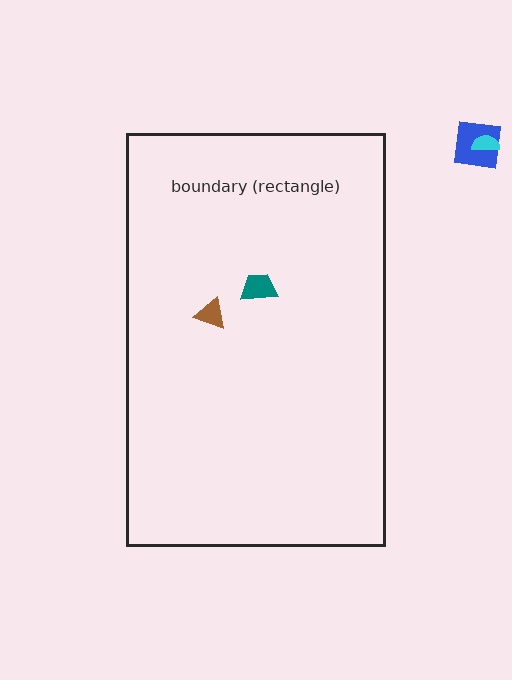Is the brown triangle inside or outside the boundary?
Inside.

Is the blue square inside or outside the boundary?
Outside.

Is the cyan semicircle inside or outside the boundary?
Outside.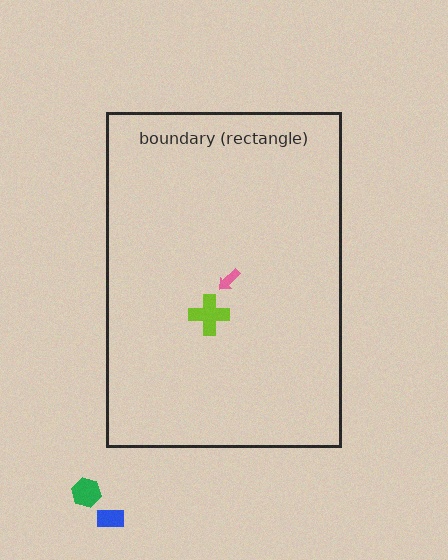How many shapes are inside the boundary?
2 inside, 2 outside.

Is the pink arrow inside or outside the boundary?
Inside.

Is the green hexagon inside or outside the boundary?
Outside.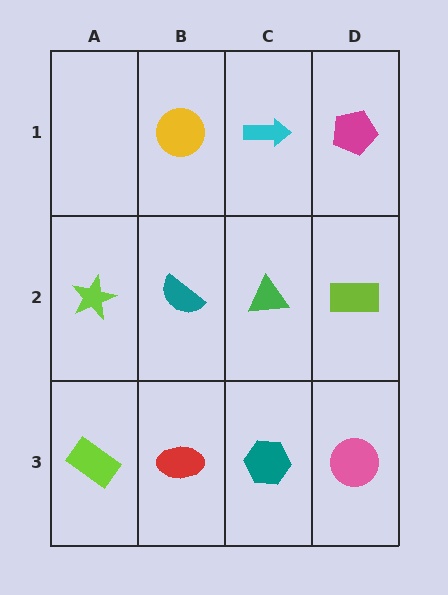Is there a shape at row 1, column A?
No, that cell is empty.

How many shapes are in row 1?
3 shapes.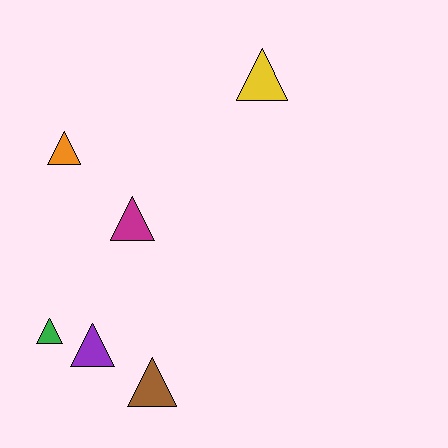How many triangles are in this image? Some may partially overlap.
There are 6 triangles.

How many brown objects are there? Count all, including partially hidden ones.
There is 1 brown object.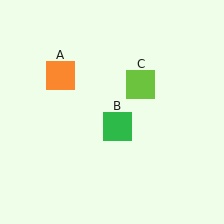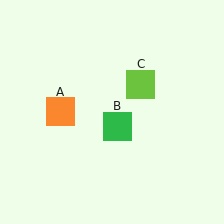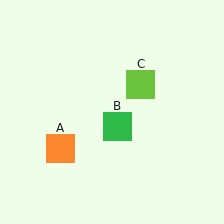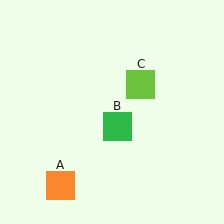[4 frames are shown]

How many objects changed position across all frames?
1 object changed position: orange square (object A).